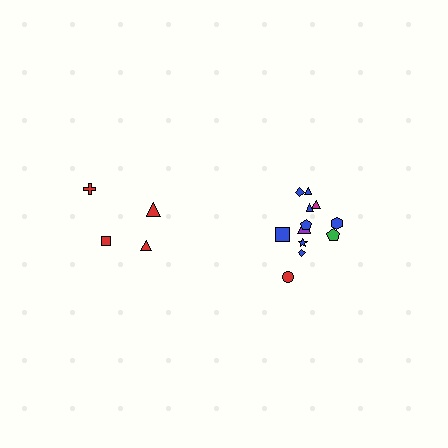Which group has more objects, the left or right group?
The right group.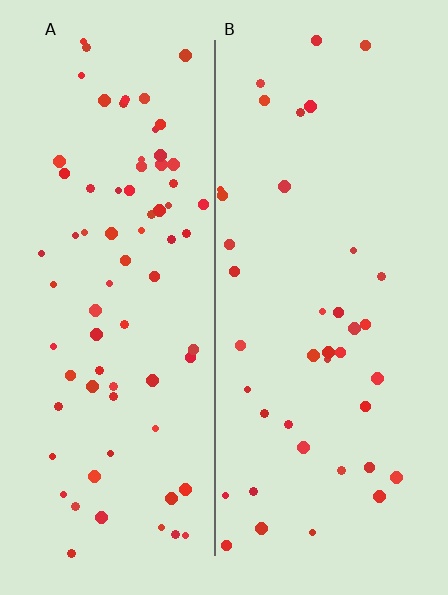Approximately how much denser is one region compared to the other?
Approximately 1.9× — region A over region B.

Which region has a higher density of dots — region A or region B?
A (the left).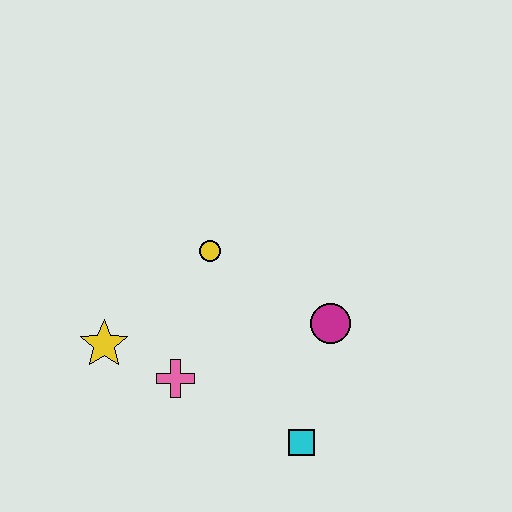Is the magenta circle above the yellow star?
Yes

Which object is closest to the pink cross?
The yellow star is closest to the pink cross.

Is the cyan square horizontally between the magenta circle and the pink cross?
Yes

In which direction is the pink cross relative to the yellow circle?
The pink cross is below the yellow circle.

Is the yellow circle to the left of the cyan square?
Yes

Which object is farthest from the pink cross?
The magenta circle is farthest from the pink cross.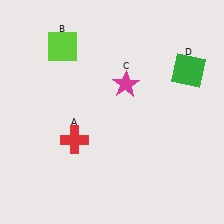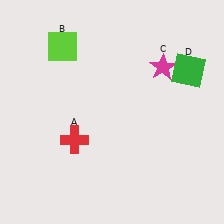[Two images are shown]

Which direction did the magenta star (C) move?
The magenta star (C) moved right.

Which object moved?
The magenta star (C) moved right.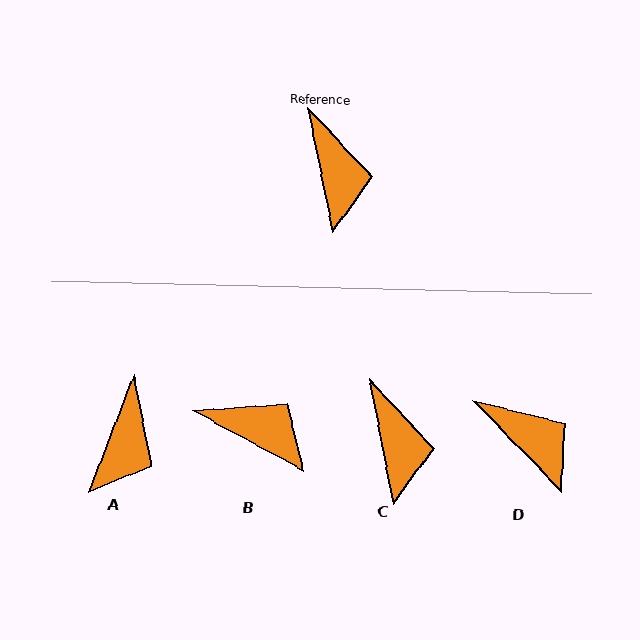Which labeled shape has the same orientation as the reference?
C.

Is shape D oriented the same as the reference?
No, it is off by about 33 degrees.